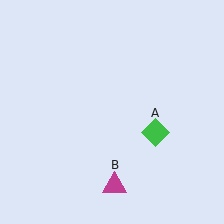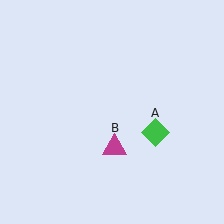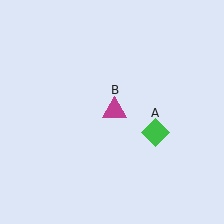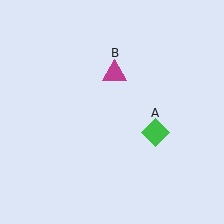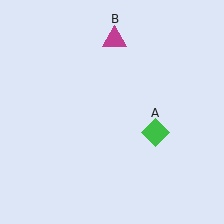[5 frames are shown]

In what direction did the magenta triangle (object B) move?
The magenta triangle (object B) moved up.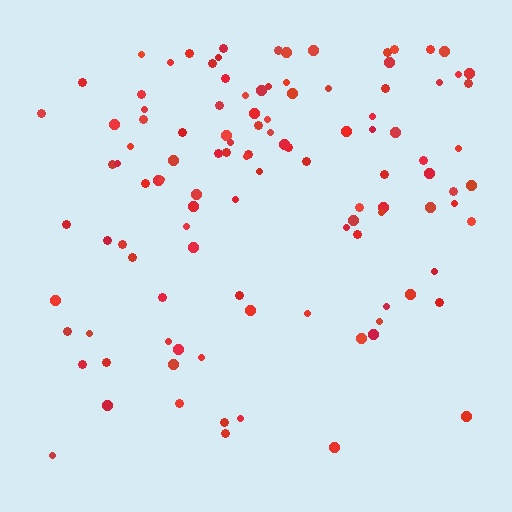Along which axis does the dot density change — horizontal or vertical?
Vertical.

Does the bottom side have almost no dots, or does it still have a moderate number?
Still a moderate number, just noticeably fewer than the top.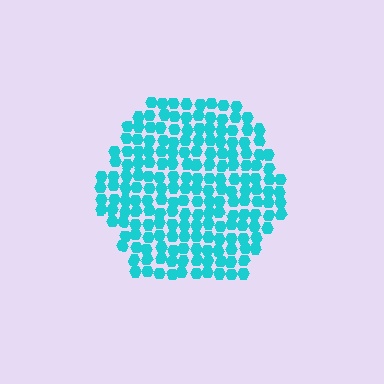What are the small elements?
The small elements are hexagons.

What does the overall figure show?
The overall figure shows a hexagon.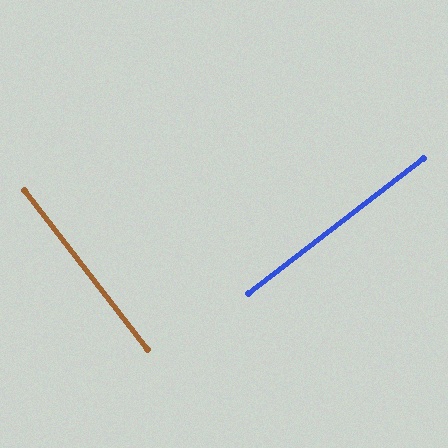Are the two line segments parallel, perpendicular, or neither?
Perpendicular — they meet at approximately 90°.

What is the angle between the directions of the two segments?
Approximately 90 degrees.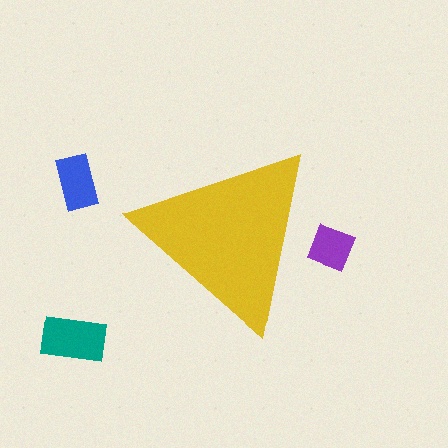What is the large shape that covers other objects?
A yellow triangle.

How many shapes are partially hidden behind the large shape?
1 shape is partially hidden.